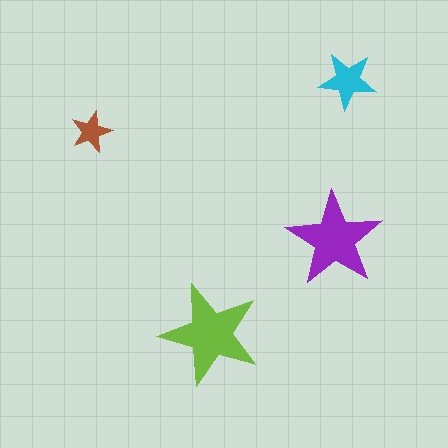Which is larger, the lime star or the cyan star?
The lime one.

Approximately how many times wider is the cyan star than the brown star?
About 1.5 times wider.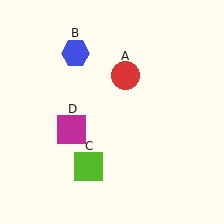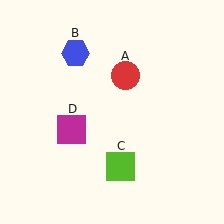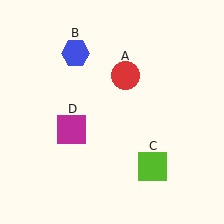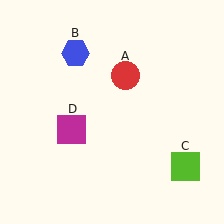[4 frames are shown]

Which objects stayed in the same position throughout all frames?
Red circle (object A) and blue hexagon (object B) and magenta square (object D) remained stationary.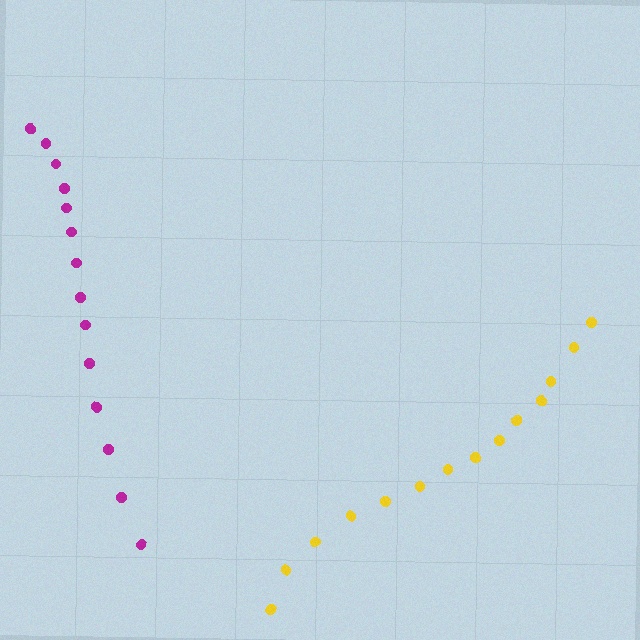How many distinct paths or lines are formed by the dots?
There are 2 distinct paths.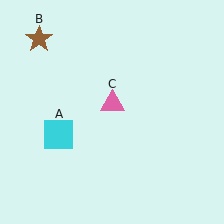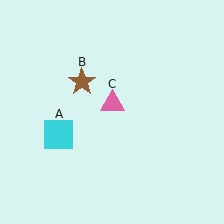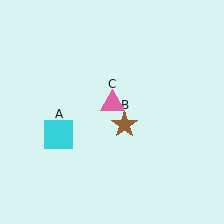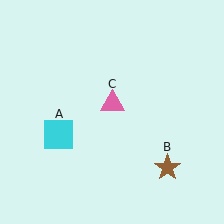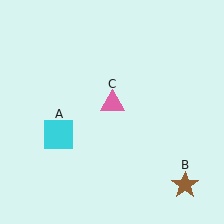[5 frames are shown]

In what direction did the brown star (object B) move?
The brown star (object B) moved down and to the right.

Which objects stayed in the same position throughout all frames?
Cyan square (object A) and pink triangle (object C) remained stationary.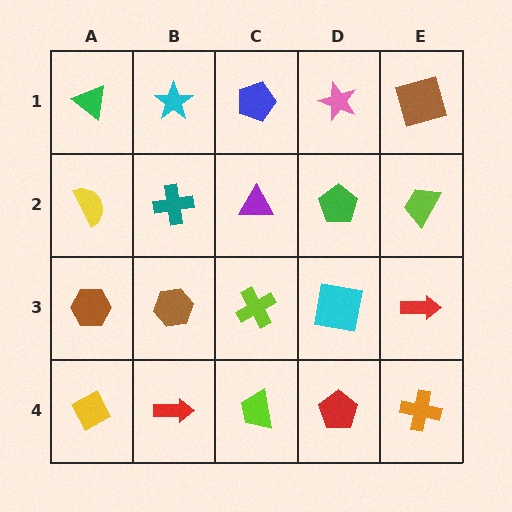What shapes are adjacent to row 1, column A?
A yellow semicircle (row 2, column A), a cyan star (row 1, column B).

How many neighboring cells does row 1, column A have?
2.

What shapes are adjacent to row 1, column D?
A green pentagon (row 2, column D), a blue pentagon (row 1, column C), a brown square (row 1, column E).